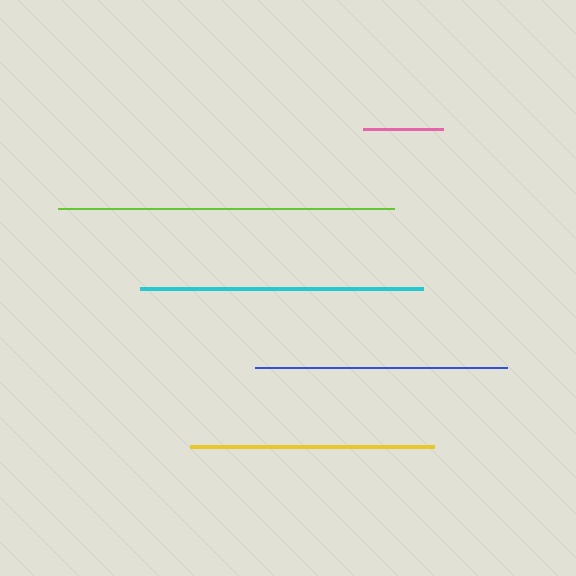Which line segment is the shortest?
The pink line is the shortest at approximately 80 pixels.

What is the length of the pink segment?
The pink segment is approximately 80 pixels long.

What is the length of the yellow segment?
The yellow segment is approximately 244 pixels long.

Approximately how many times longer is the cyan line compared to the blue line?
The cyan line is approximately 1.1 times the length of the blue line.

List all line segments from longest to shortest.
From longest to shortest: lime, cyan, blue, yellow, pink.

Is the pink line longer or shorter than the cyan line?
The cyan line is longer than the pink line.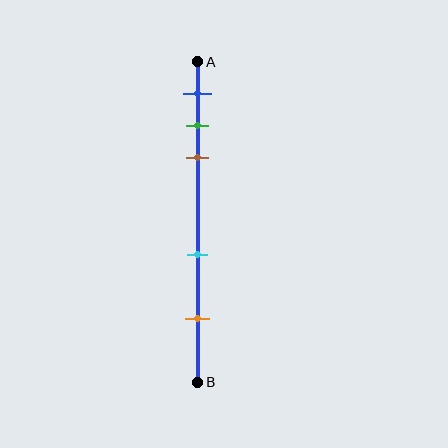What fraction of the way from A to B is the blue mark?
The blue mark is approximately 10% (0.1) of the way from A to B.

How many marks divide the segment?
There are 5 marks dividing the segment.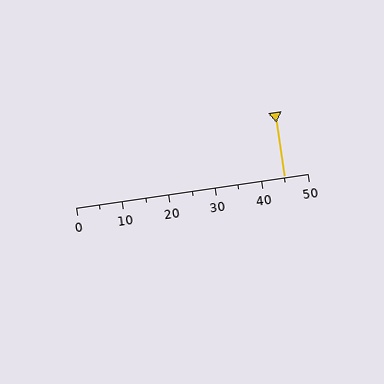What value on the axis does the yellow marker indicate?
The marker indicates approximately 45.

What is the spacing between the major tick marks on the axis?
The major ticks are spaced 10 apart.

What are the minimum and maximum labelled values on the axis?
The axis runs from 0 to 50.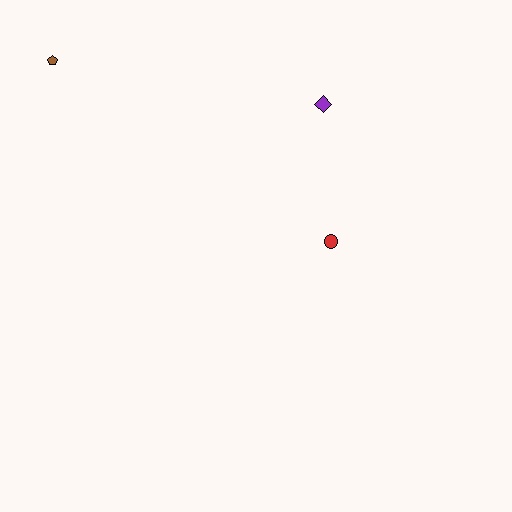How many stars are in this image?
There are no stars.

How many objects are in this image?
There are 3 objects.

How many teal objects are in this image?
There are no teal objects.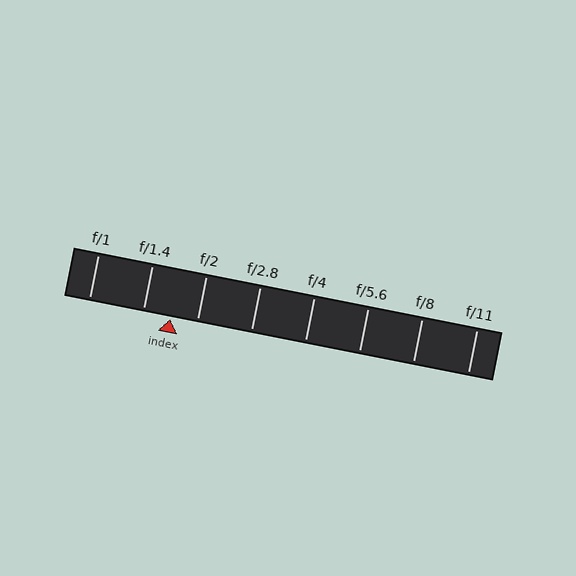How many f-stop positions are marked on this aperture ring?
There are 8 f-stop positions marked.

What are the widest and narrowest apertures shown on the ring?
The widest aperture shown is f/1 and the narrowest is f/11.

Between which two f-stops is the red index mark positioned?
The index mark is between f/1.4 and f/2.